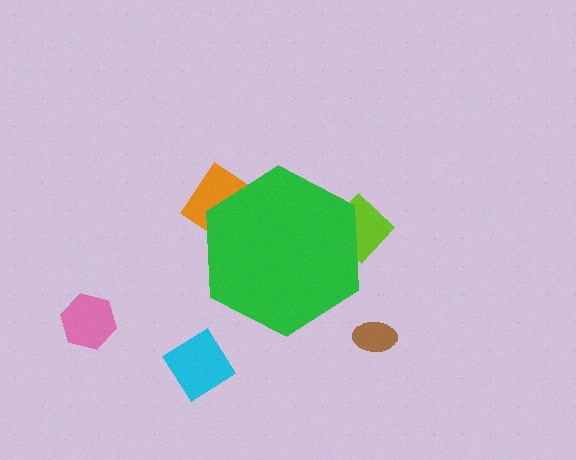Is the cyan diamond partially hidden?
No, the cyan diamond is fully visible.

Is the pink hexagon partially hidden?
No, the pink hexagon is fully visible.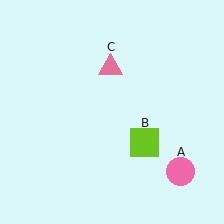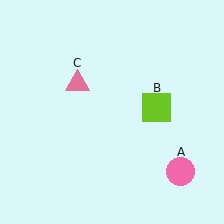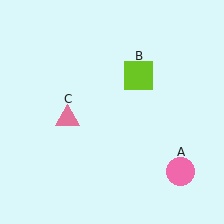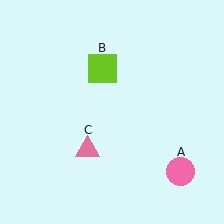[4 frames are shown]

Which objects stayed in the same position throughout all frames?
Pink circle (object A) remained stationary.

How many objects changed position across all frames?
2 objects changed position: lime square (object B), pink triangle (object C).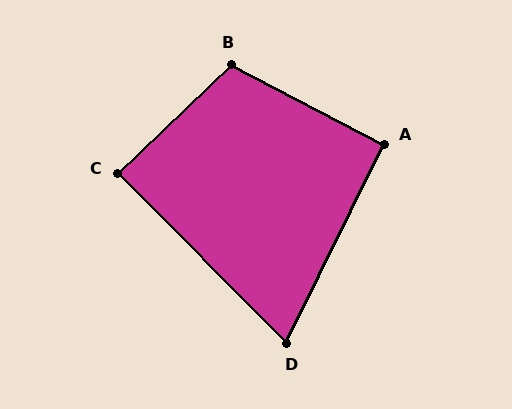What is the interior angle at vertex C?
Approximately 89 degrees (approximately right).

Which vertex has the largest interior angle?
B, at approximately 109 degrees.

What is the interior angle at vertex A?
Approximately 91 degrees (approximately right).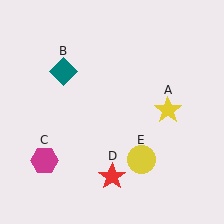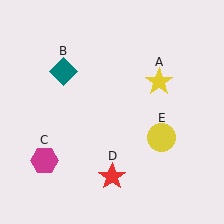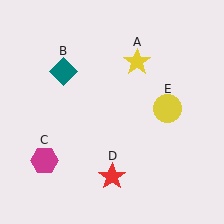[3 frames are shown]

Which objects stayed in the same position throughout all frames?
Teal diamond (object B) and magenta hexagon (object C) and red star (object D) remained stationary.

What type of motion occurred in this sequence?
The yellow star (object A), yellow circle (object E) rotated counterclockwise around the center of the scene.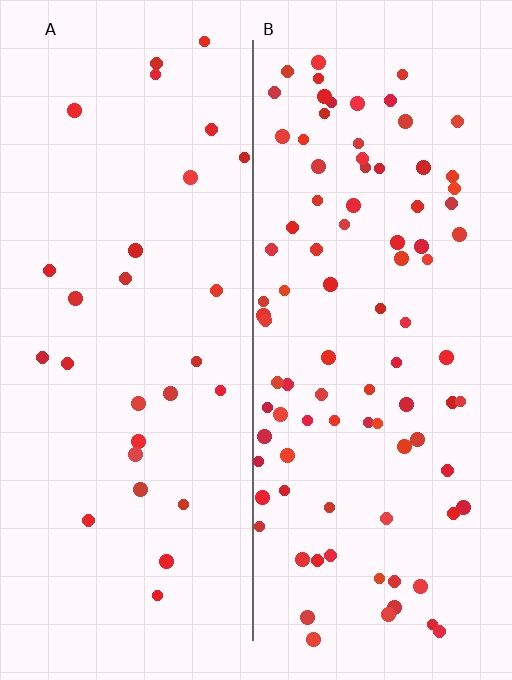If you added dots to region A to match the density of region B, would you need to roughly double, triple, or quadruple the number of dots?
Approximately triple.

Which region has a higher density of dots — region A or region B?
B (the right).